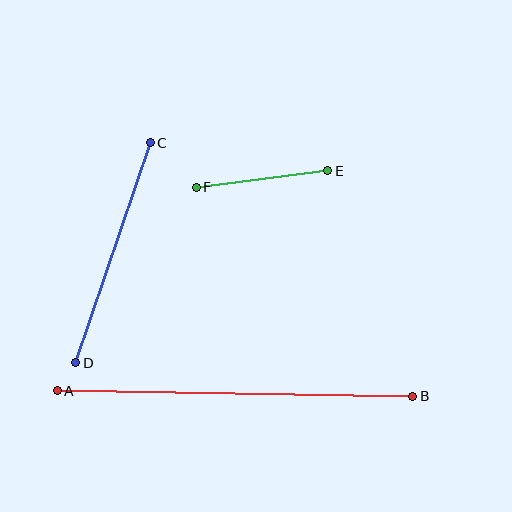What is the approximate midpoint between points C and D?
The midpoint is at approximately (113, 253) pixels.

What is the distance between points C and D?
The distance is approximately 232 pixels.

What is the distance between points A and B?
The distance is approximately 356 pixels.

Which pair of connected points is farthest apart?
Points A and B are farthest apart.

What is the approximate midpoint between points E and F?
The midpoint is at approximately (262, 179) pixels.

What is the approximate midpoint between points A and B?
The midpoint is at approximately (235, 393) pixels.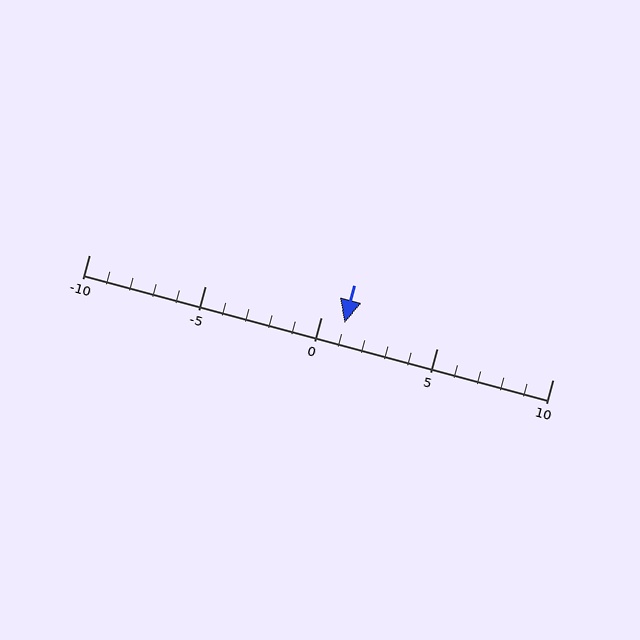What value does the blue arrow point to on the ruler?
The blue arrow points to approximately 1.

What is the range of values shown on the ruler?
The ruler shows values from -10 to 10.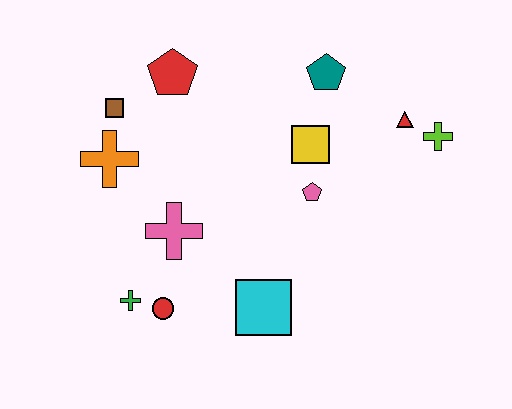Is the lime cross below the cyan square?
No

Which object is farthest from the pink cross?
The lime cross is farthest from the pink cross.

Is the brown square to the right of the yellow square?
No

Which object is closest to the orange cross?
The brown square is closest to the orange cross.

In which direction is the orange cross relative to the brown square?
The orange cross is below the brown square.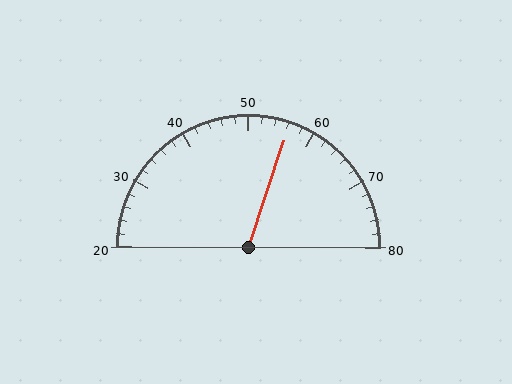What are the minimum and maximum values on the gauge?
The gauge ranges from 20 to 80.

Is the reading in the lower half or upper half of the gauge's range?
The reading is in the upper half of the range (20 to 80).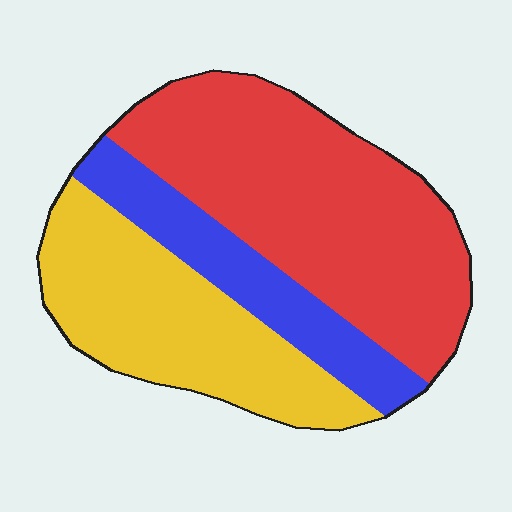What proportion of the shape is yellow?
Yellow covers around 30% of the shape.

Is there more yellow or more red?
Red.